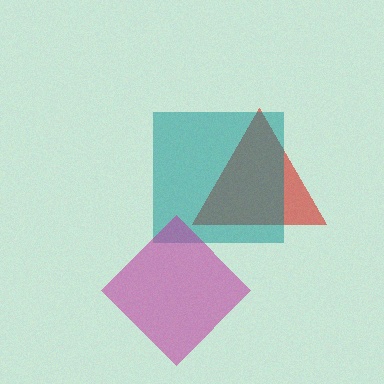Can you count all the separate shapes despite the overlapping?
Yes, there are 3 separate shapes.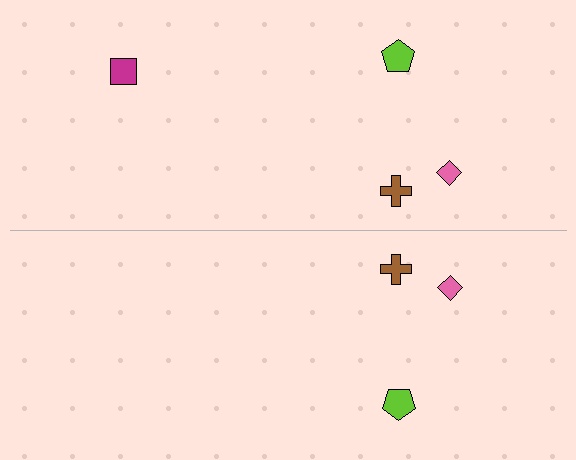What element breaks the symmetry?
A magenta square is missing from the bottom side.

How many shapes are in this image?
There are 7 shapes in this image.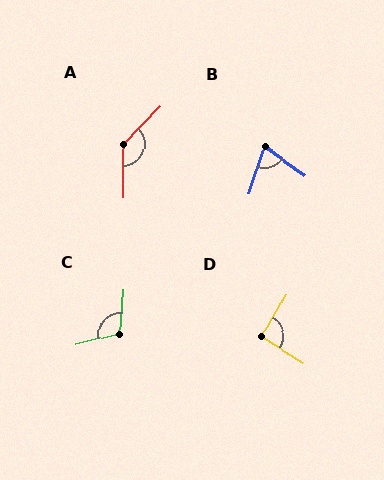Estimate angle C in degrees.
Approximately 110 degrees.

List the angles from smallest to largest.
B (74°), D (92°), C (110°), A (135°).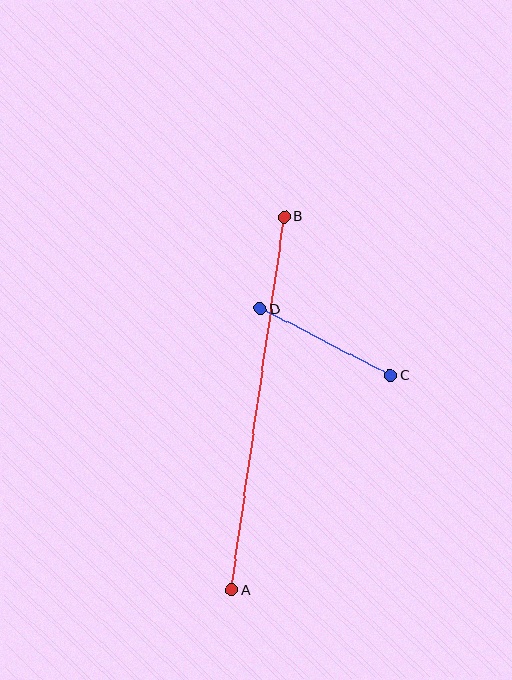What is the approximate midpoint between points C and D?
The midpoint is at approximately (325, 342) pixels.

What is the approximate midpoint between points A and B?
The midpoint is at approximately (258, 403) pixels.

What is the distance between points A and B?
The distance is approximately 377 pixels.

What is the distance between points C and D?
The distance is approximately 146 pixels.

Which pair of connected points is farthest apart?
Points A and B are farthest apart.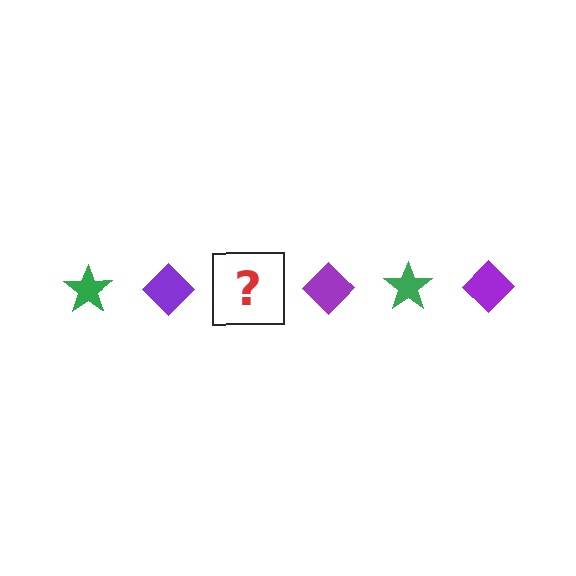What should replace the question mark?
The question mark should be replaced with a green star.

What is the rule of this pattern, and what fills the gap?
The rule is that the pattern alternates between green star and purple diamond. The gap should be filled with a green star.